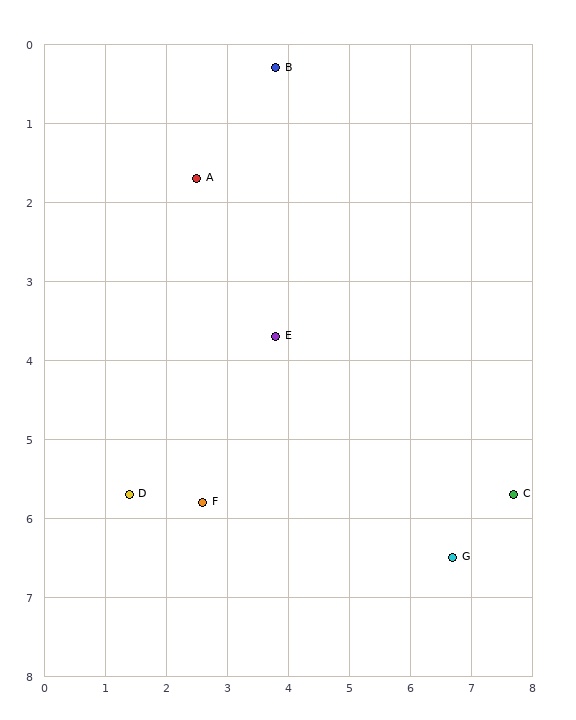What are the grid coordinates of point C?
Point C is at approximately (7.7, 5.7).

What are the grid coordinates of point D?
Point D is at approximately (1.4, 5.7).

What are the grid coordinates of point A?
Point A is at approximately (2.5, 1.7).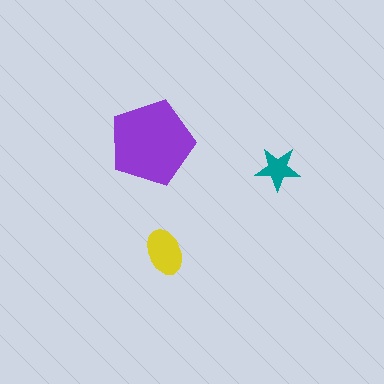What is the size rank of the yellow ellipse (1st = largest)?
2nd.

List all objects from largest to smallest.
The purple pentagon, the yellow ellipse, the teal star.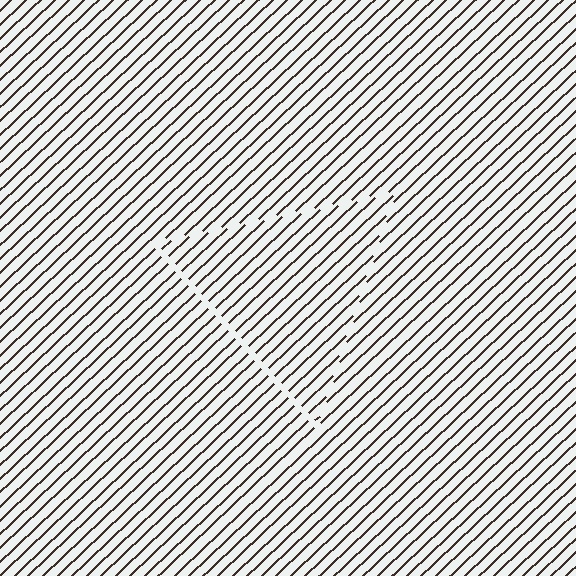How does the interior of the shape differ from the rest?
The interior of the shape contains the same grating, shifted by half a period — the contour is defined by the phase discontinuity where line-ends from the inner and outer gratings abut.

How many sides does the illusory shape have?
3 sides — the line-ends trace a triangle.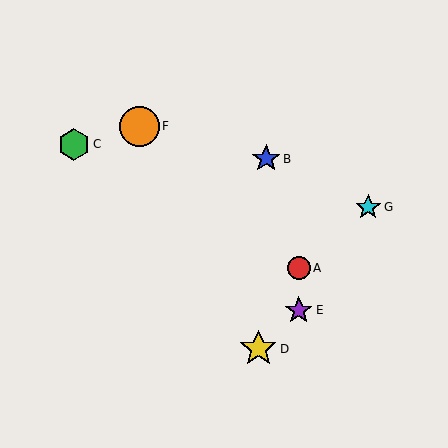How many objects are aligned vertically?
2 objects (A, E) are aligned vertically.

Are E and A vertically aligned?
Yes, both are at x≈299.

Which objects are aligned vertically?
Objects A, E are aligned vertically.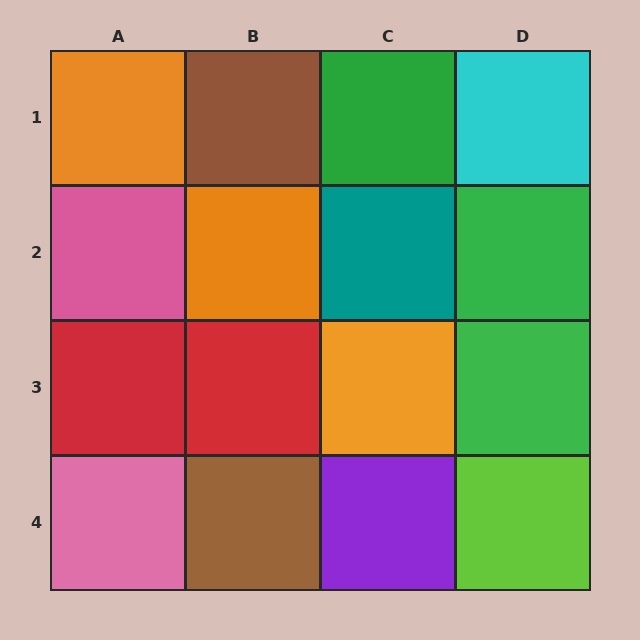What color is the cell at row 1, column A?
Orange.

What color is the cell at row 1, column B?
Brown.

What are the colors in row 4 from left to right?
Pink, brown, purple, lime.